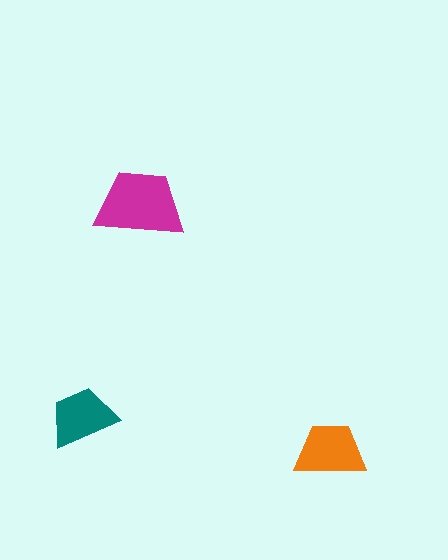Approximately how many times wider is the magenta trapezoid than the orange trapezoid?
About 1.5 times wider.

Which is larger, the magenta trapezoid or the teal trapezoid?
The magenta one.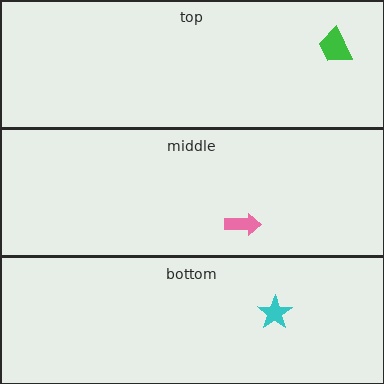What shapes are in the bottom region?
The cyan star.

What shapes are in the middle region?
The pink arrow.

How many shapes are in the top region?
1.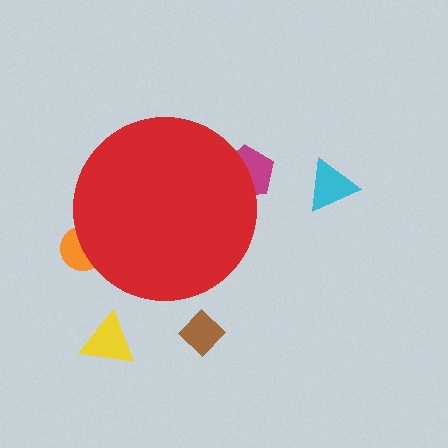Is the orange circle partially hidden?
Yes, the orange circle is partially hidden behind the red circle.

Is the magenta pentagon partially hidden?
Yes, the magenta pentagon is partially hidden behind the red circle.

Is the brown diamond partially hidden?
No, the brown diamond is fully visible.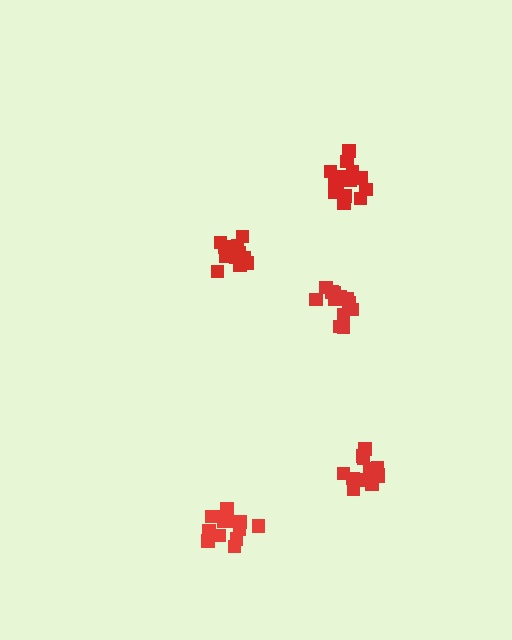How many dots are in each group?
Group 1: 15 dots, Group 2: 15 dots, Group 3: 13 dots, Group 4: 13 dots, Group 5: 14 dots (70 total).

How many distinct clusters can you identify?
There are 5 distinct clusters.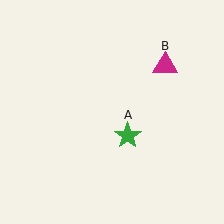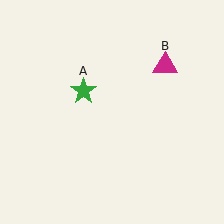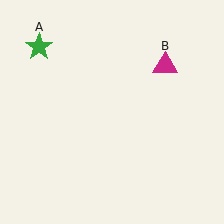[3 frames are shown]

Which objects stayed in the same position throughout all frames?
Magenta triangle (object B) remained stationary.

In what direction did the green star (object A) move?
The green star (object A) moved up and to the left.